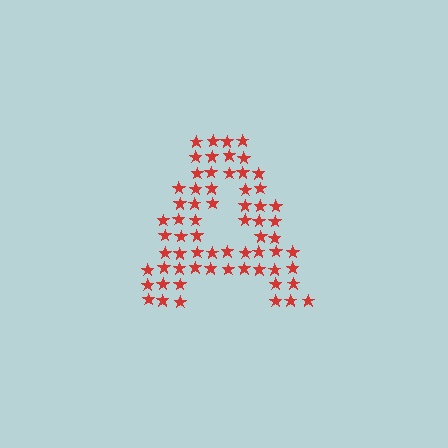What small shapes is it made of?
It is made of small stars.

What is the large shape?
The large shape is the letter A.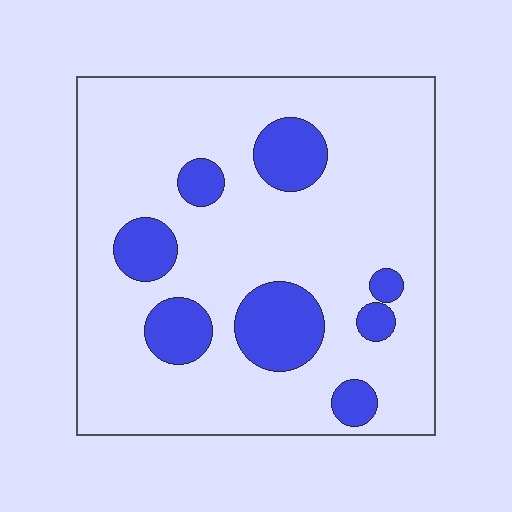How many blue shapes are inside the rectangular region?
8.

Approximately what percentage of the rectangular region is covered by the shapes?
Approximately 20%.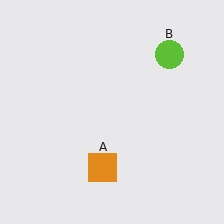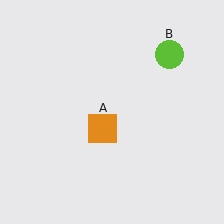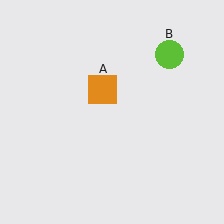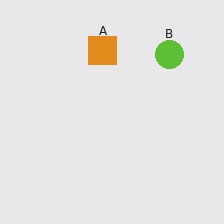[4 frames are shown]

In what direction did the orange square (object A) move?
The orange square (object A) moved up.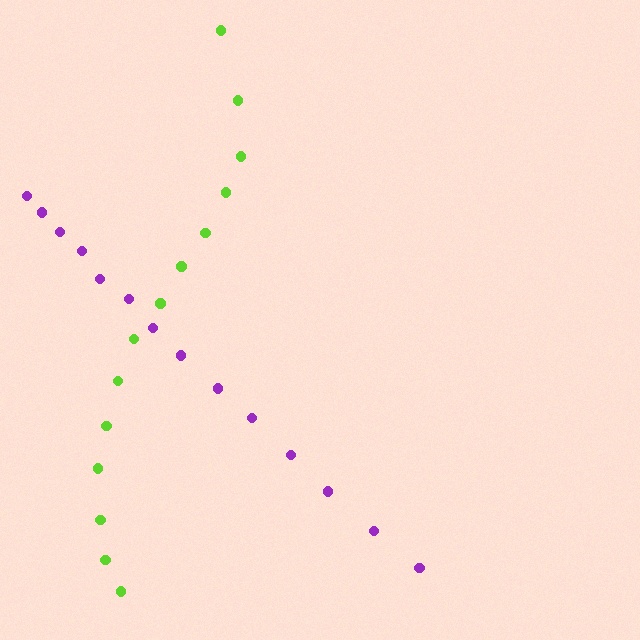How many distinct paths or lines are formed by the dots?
There are 2 distinct paths.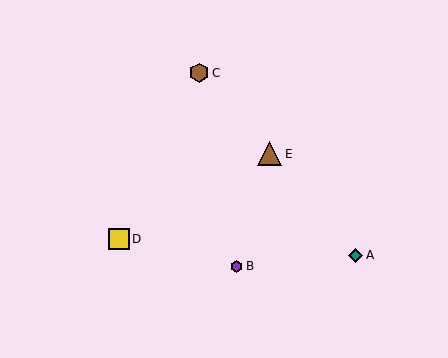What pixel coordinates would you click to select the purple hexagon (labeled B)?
Click at (237, 266) to select the purple hexagon B.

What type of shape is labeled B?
Shape B is a purple hexagon.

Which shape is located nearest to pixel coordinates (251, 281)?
The purple hexagon (labeled B) at (237, 266) is nearest to that location.